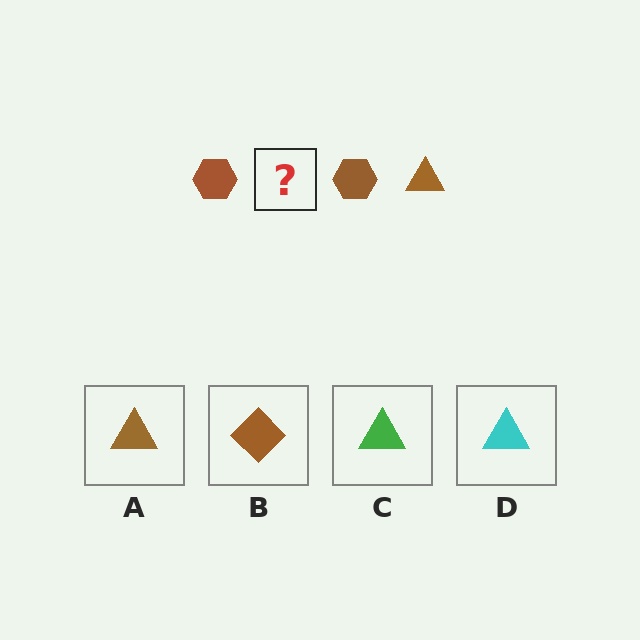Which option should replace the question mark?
Option A.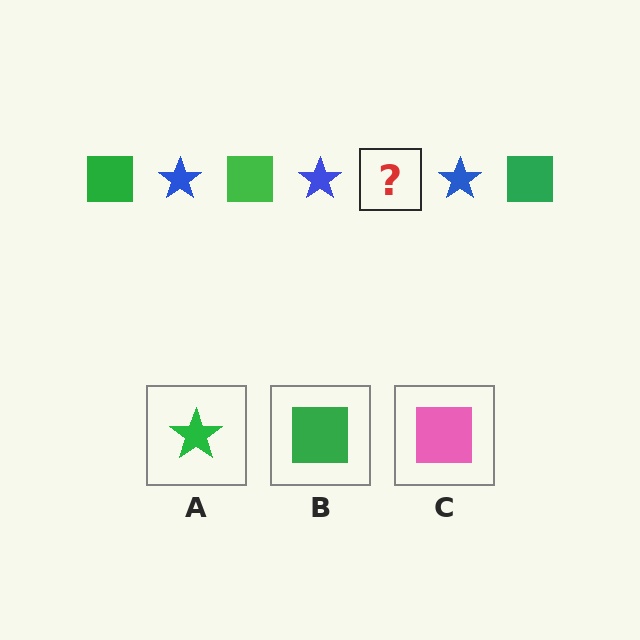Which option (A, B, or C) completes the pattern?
B.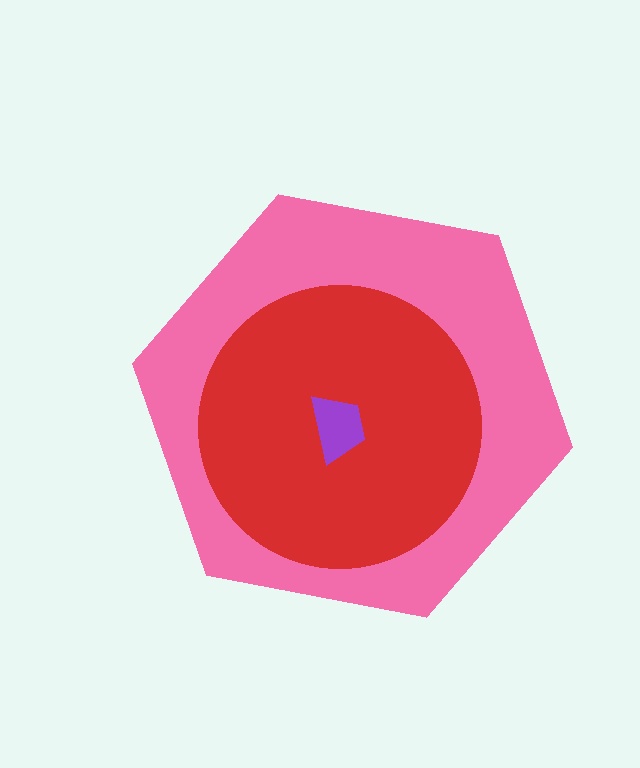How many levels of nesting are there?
3.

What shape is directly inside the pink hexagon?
The red circle.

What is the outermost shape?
The pink hexagon.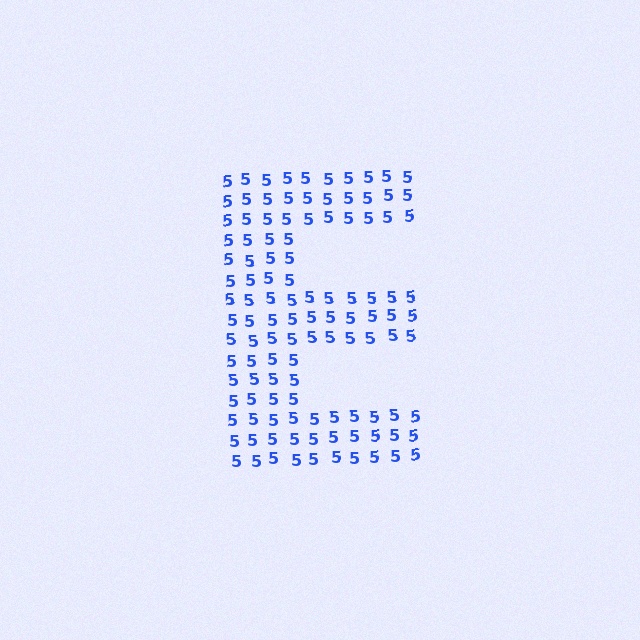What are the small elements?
The small elements are digit 5's.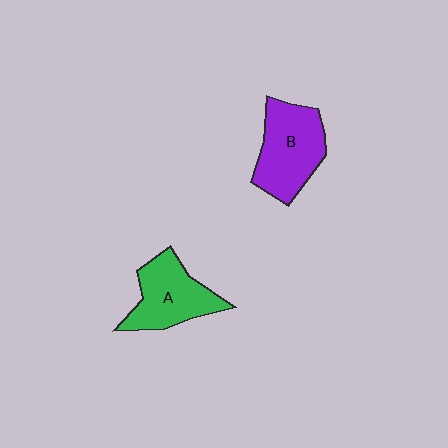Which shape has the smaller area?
Shape A (green).